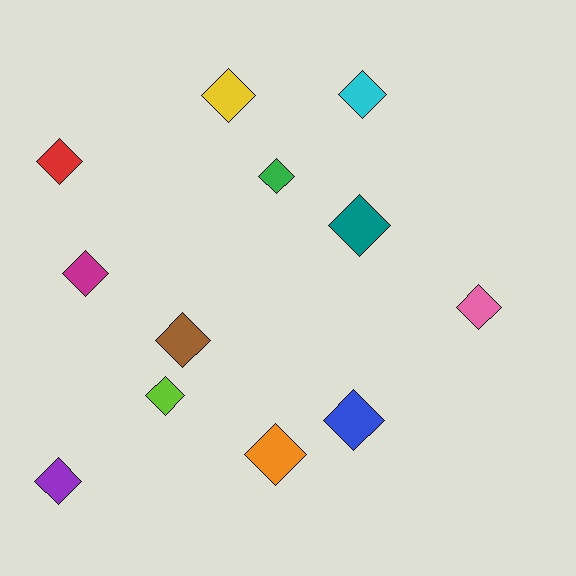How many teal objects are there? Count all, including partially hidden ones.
There is 1 teal object.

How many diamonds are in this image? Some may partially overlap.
There are 12 diamonds.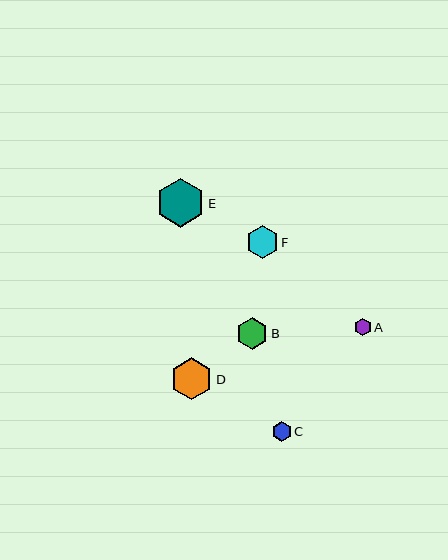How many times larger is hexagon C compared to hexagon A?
Hexagon C is approximately 1.1 times the size of hexagon A.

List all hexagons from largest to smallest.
From largest to smallest: E, D, F, B, C, A.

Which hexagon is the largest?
Hexagon E is the largest with a size of approximately 49 pixels.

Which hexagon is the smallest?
Hexagon A is the smallest with a size of approximately 17 pixels.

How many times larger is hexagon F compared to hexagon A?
Hexagon F is approximately 1.9 times the size of hexagon A.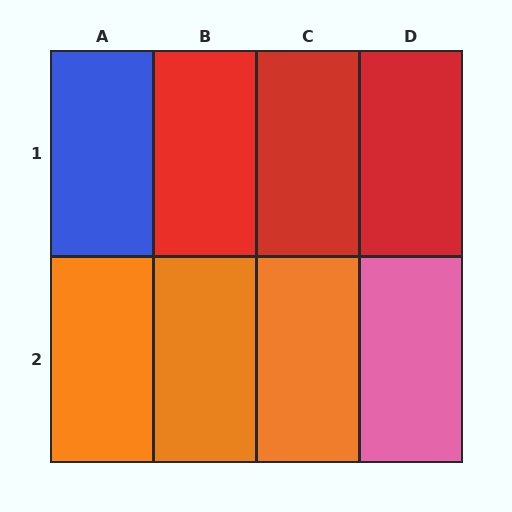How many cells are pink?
1 cell is pink.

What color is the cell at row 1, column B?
Red.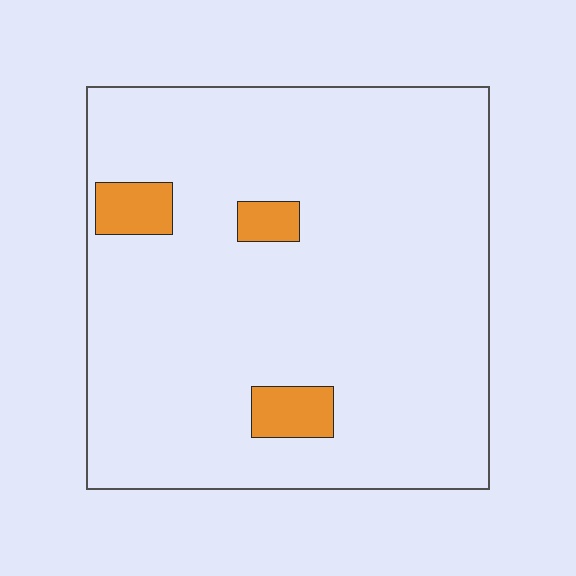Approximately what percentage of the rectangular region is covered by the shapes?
Approximately 5%.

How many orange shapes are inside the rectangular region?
3.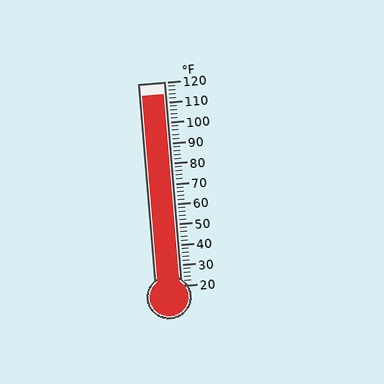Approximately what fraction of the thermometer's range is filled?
The thermometer is filled to approximately 95% of its range.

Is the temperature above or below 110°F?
The temperature is above 110°F.